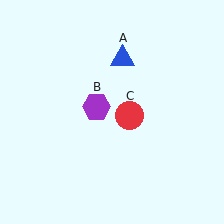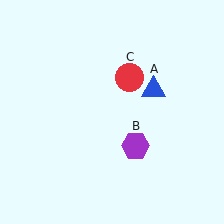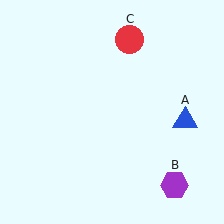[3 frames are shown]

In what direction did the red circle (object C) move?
The red circle (object C) moved up.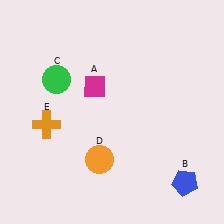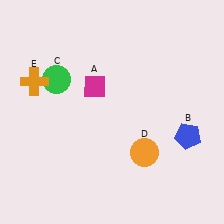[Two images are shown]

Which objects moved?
The objects that moved are: the blue pentagon (B), the orange circle (D), the orange cross (E).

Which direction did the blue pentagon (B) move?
The blue pentagon (B) moved up.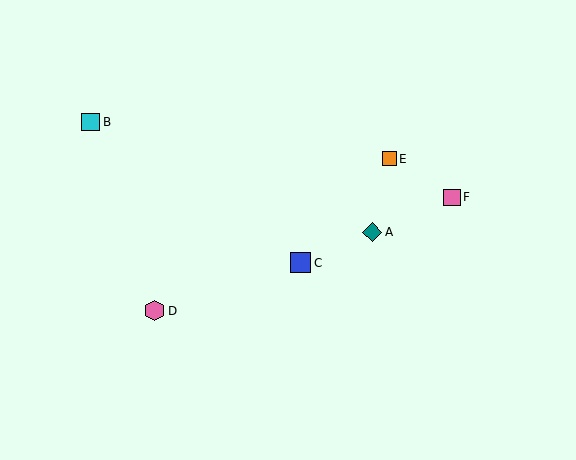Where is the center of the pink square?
The center of the pink square is at (452, 197).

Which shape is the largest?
The blue square (labeled C) is the largest.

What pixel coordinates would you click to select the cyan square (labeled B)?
Click at (91, 122) to select the cyan square B.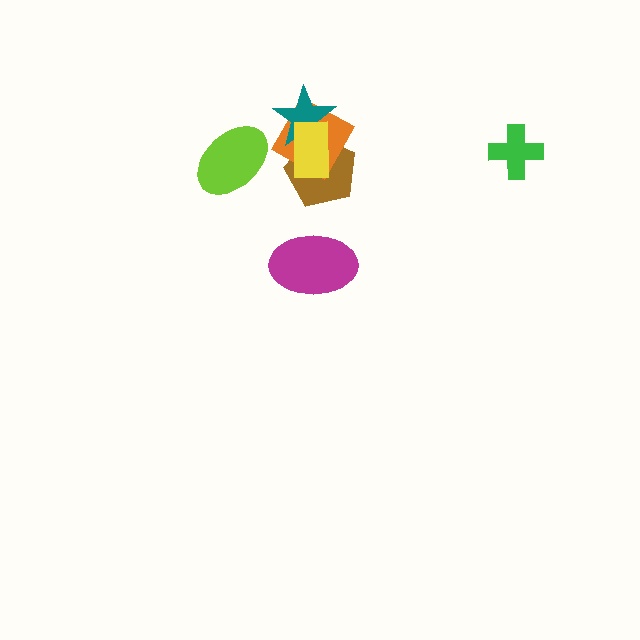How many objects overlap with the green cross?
0 objects overlap with the green cross.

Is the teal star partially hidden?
Yes, it is partially covered by another shape.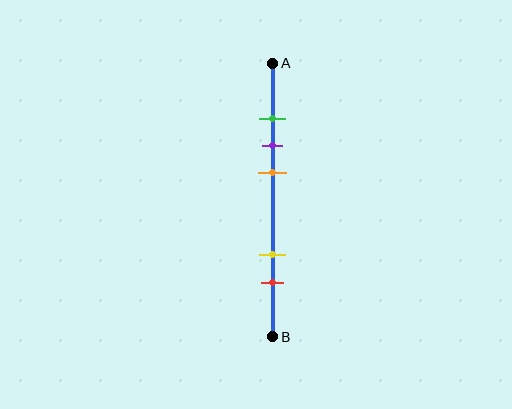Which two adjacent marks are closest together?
The green and purple marks are the closest adjacent pair.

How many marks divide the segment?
There are 5 marks dividing the segment.